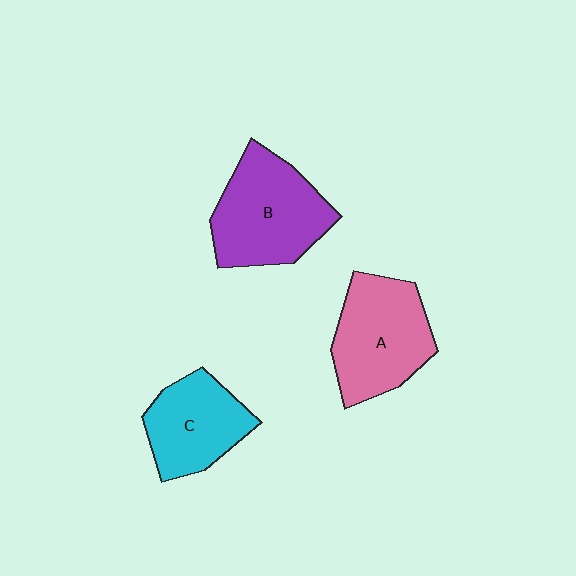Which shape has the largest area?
Shape B (purple).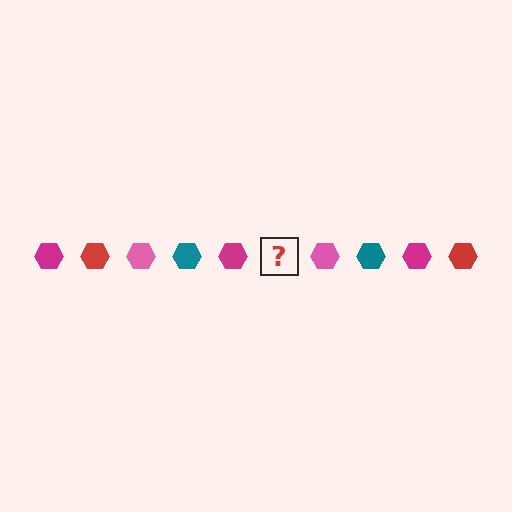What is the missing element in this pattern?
The missing element is a red hexagon.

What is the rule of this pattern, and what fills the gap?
The rule is that the pattern cycles through magenta, red, pink, teal hexagons. The gap should be filled with a red hexagon.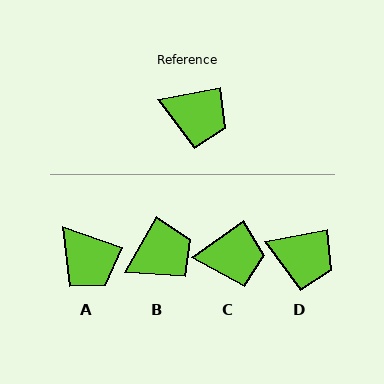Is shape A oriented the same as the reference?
No, it is off by about 31 degrees.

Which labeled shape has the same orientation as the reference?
D.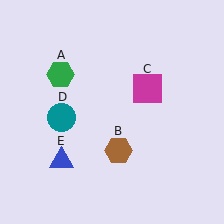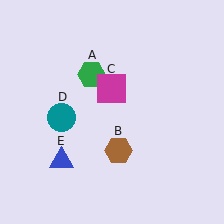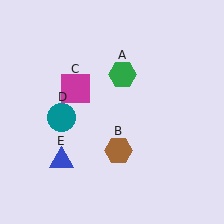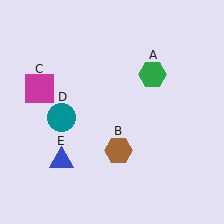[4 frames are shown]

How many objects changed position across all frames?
2 objects changed position: green hexagon (object A), magenta square (object C).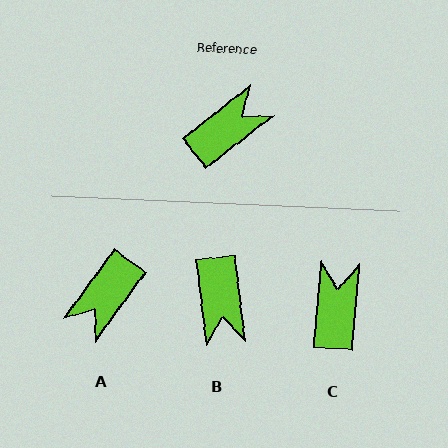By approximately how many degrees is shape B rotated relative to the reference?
Approximately 121 degrees clockwise.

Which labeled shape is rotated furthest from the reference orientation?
A, about 164 degrees away.